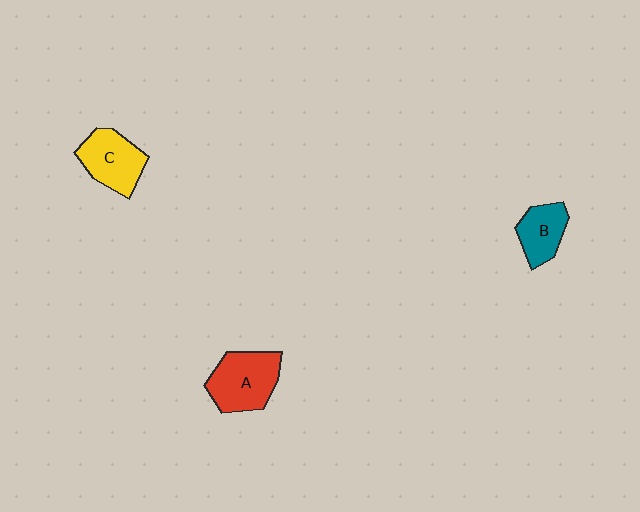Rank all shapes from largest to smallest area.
From largest to smallest: A (red), C (yellow), B (teal).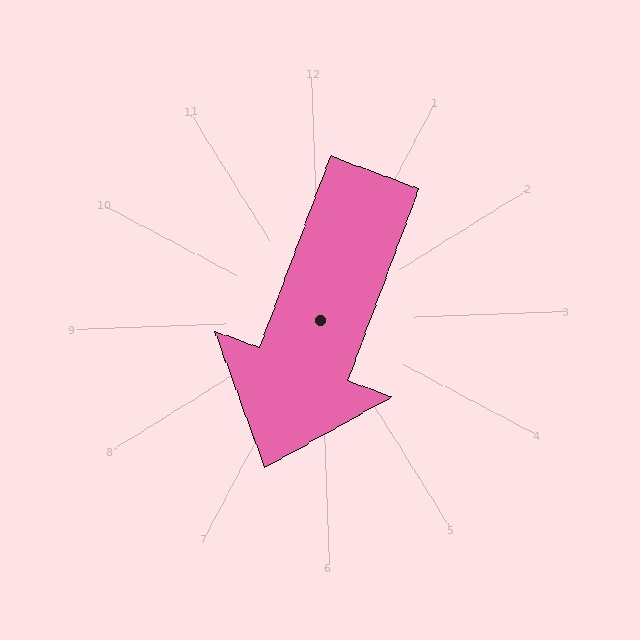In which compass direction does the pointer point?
Southwest.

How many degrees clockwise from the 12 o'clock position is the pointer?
Approximately 203 degrees.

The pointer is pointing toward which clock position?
Roughly 7 o'clock.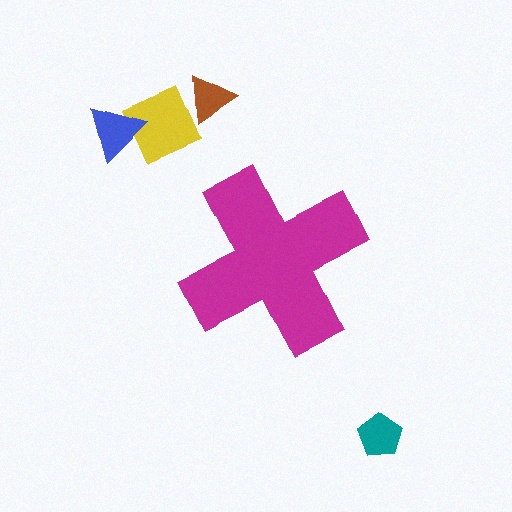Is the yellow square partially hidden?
No, the yellow square is fully visible.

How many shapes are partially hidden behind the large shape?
0 shapes are partially hidden.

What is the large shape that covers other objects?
A magenta cross.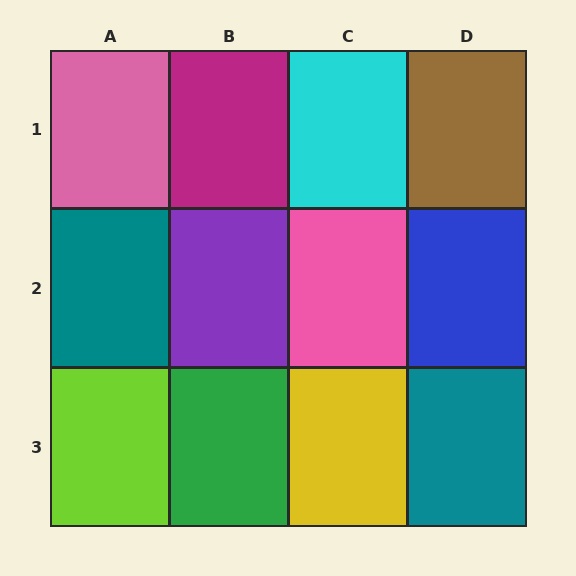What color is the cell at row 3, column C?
Yellow.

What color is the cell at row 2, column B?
Purple.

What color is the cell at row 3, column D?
Teal.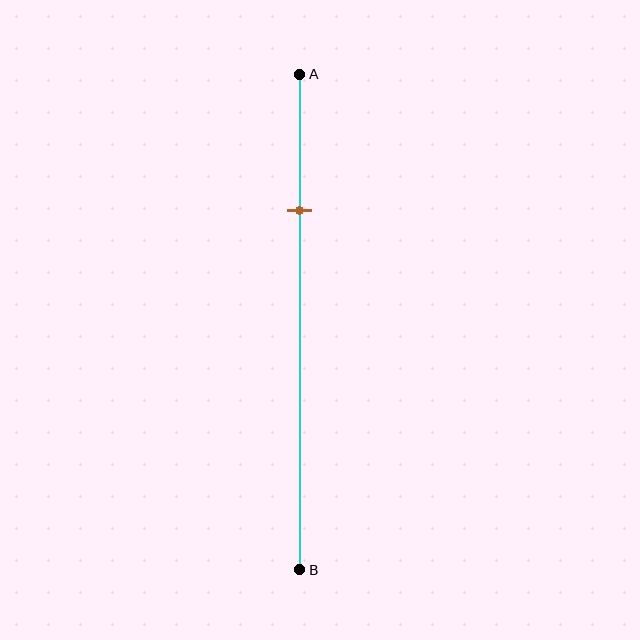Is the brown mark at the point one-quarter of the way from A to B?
Yes, the mark is approximately at the one-quarter point.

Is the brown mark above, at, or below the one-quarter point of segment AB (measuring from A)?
The brown mark is approximately at the one-quarter point of segment AB.